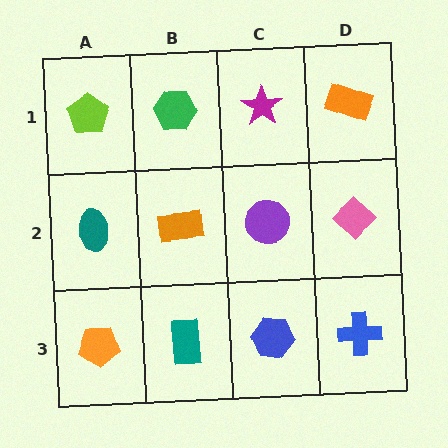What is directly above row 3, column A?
A teal ellipse.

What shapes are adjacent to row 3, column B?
An orange rectangle (row 2, column B), an orange pentagon (row 3, column A), a blue hexagon (row 3, column C).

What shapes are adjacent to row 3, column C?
A purple circle (row 2, column C), a teal rectangle (row 3, column B), a blue cross (row 3, column D).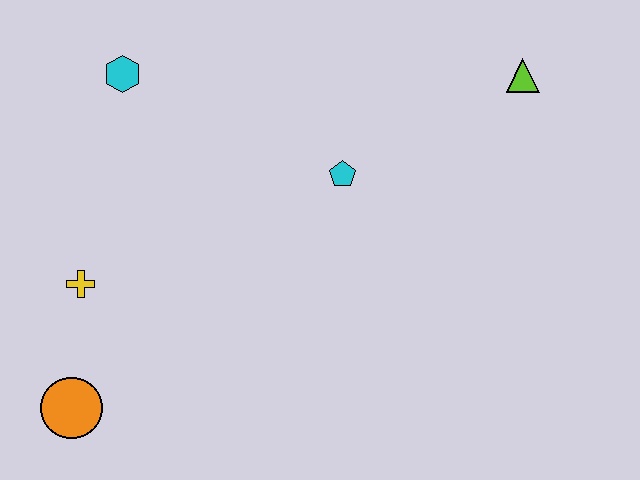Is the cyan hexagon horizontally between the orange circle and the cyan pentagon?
Yes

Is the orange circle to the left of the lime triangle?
Yes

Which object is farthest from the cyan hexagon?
The lime triangle is farthest from the cyan hexagon.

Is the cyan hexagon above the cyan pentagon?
Yes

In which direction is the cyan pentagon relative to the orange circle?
The cyan pentagon is to the right of the orange circle.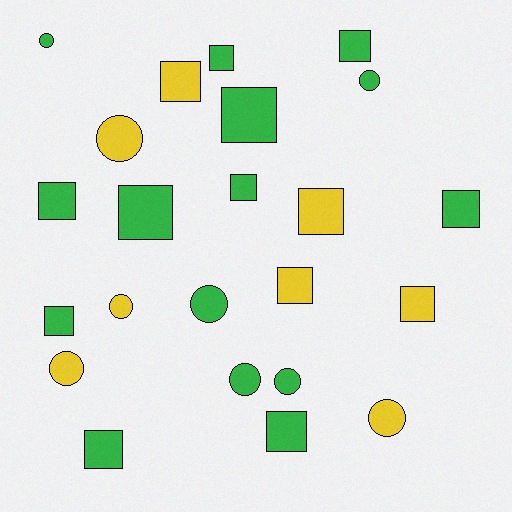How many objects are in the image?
There are 23 objects.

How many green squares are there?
There are 10 green squares.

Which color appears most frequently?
Green, with 15 objects.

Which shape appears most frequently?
Square, with 14 objects.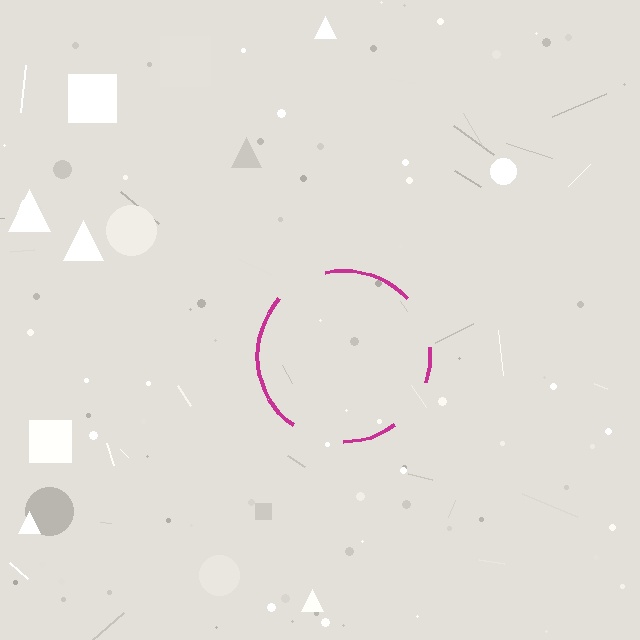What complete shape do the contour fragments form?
The contour fragments form a circle.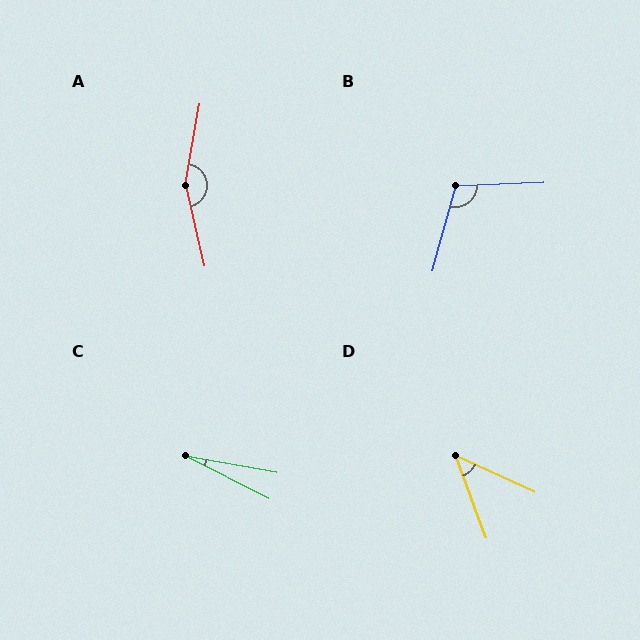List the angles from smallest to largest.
C (17°), D (45°), B (108°), A (157°).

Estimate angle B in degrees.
Approximately 108 degrees.